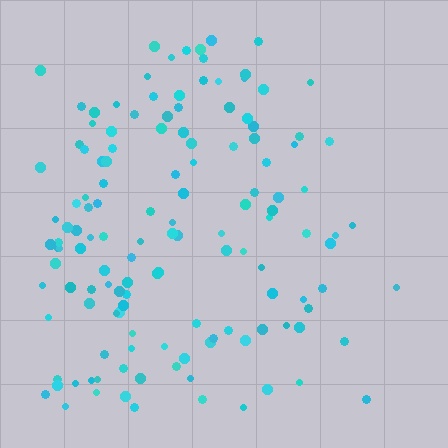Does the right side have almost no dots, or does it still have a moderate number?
Still a moderate number, just noticeably fewer than the left.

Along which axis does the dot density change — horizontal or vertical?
Horizontal.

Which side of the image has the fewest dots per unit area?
The right.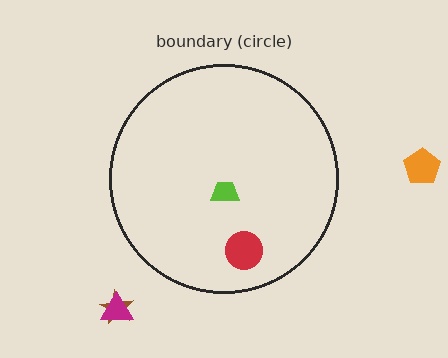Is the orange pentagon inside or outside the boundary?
Outside.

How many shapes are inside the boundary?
2 inside, 3 outside.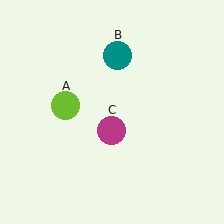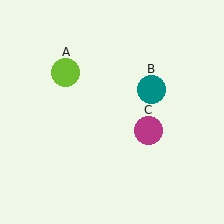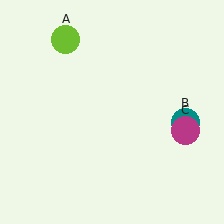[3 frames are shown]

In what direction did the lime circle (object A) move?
The lime circle (object A) moved up.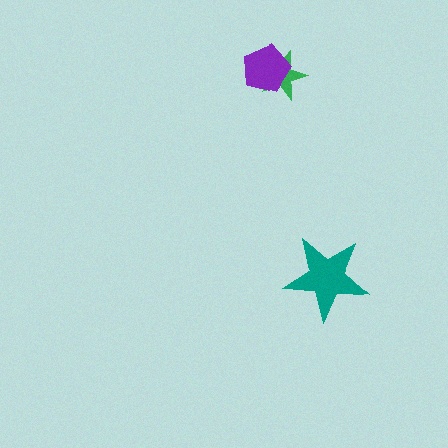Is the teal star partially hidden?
No, no other shape covers it.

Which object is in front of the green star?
The purple pentagon is in front of the green star.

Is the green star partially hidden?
Yes, it is partially covered by another shape.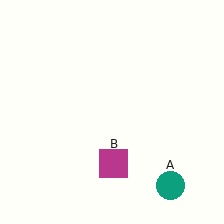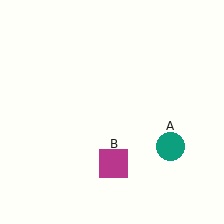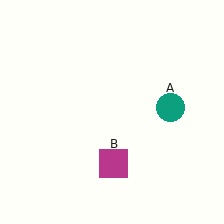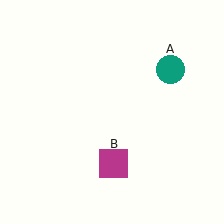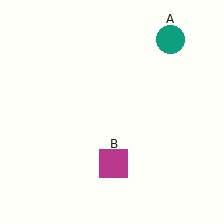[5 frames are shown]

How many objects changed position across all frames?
1 object changed position: teal circle (object A).